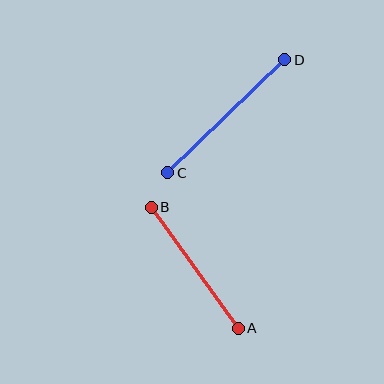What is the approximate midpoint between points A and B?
The midpoint is at approximately (195, 268) pixels.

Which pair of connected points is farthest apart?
Points C and D are farthest apart.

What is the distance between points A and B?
The distance is approximately 149 pixels.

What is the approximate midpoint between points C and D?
The midpoint is at approximately (226, 116) pixels.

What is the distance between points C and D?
The distance is approximately 163 pixels.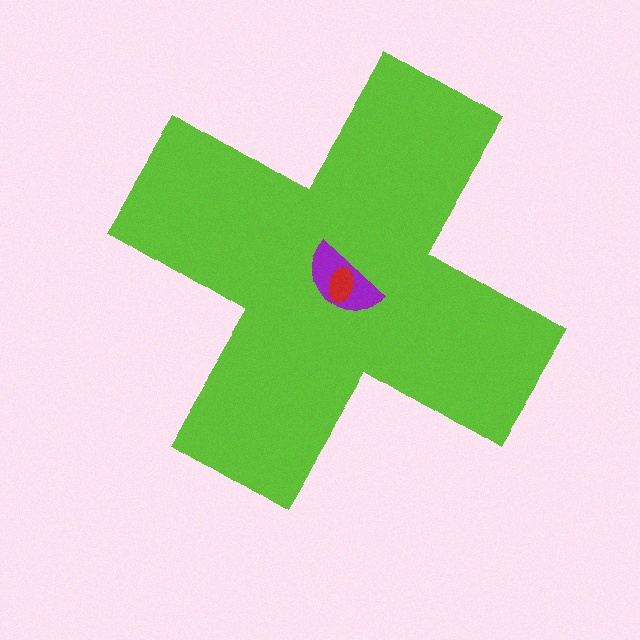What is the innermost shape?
The red ellipse.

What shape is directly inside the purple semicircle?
The red ellipse.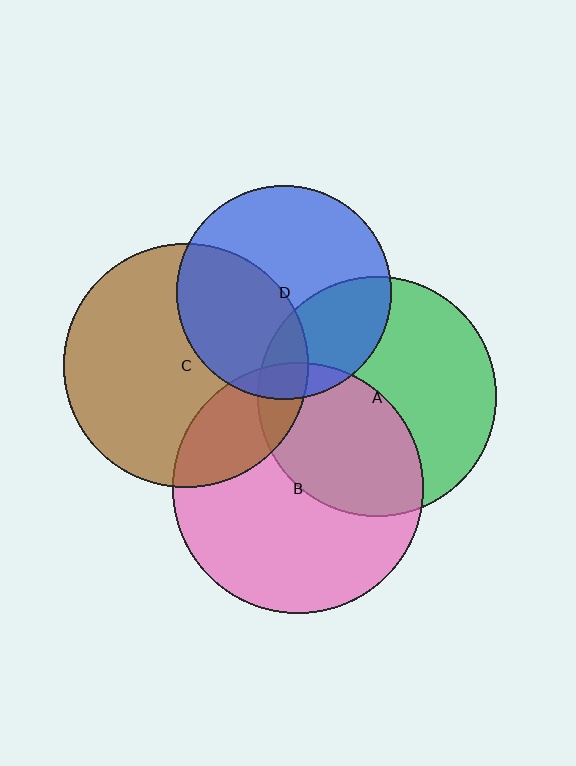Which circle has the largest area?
Circle B (pink).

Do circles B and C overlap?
Yes.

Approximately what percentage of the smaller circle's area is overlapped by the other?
Approximately 20%.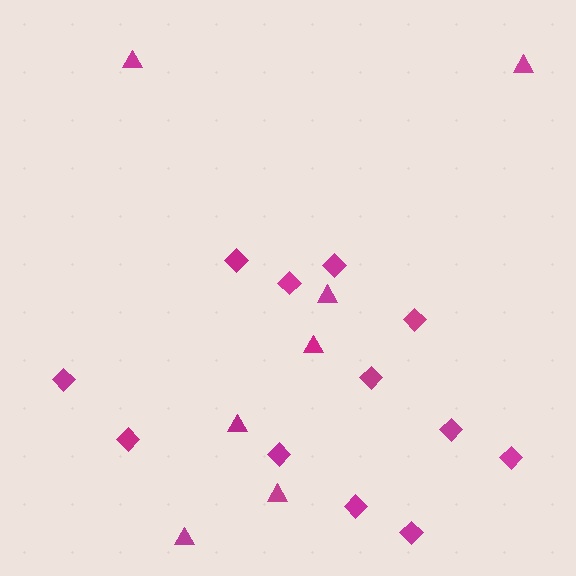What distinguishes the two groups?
There are 2 groups: one group of triangles (7) and one group of diamonds (12).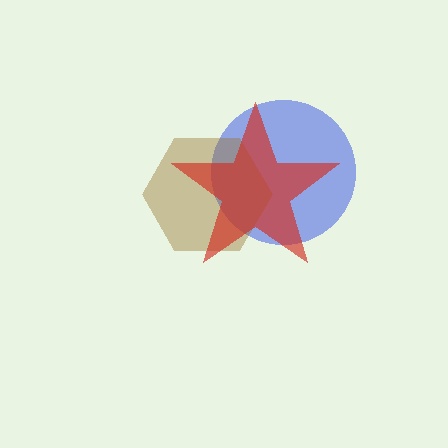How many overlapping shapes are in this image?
There are 3 overlapping shapes in the image.